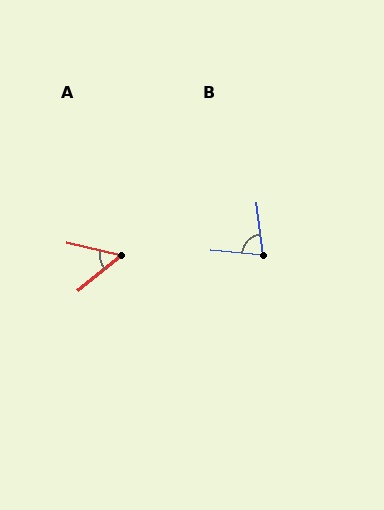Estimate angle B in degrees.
Approximately 78 degrees.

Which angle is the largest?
B, at approximately 78 degrees.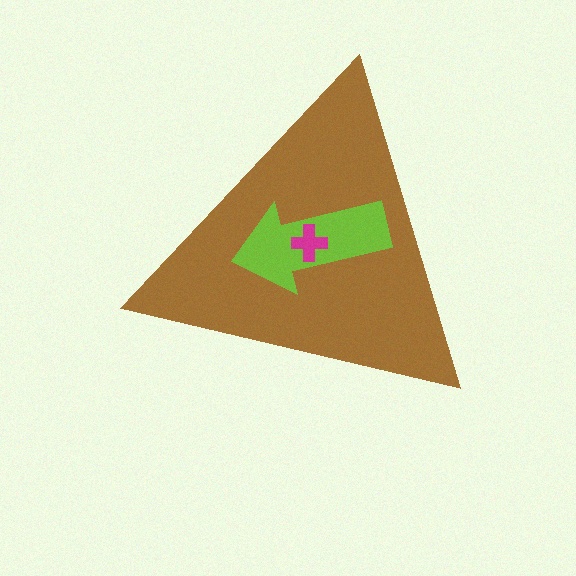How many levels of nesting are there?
3.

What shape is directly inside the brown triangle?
The lime arrow.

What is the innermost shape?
The magenta cross.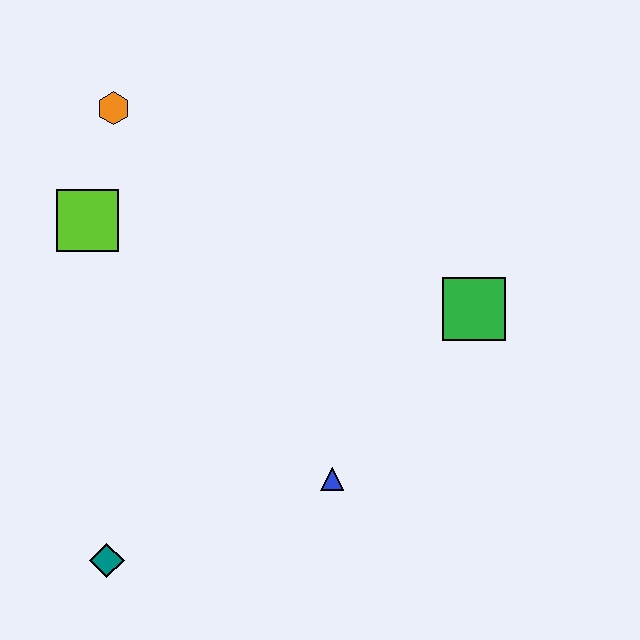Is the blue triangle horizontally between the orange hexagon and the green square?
Yes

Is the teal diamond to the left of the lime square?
No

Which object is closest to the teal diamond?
The blue triangle is closest to the teal diamond.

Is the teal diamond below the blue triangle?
Yes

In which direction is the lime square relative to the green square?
The lime square is to the left of the green square.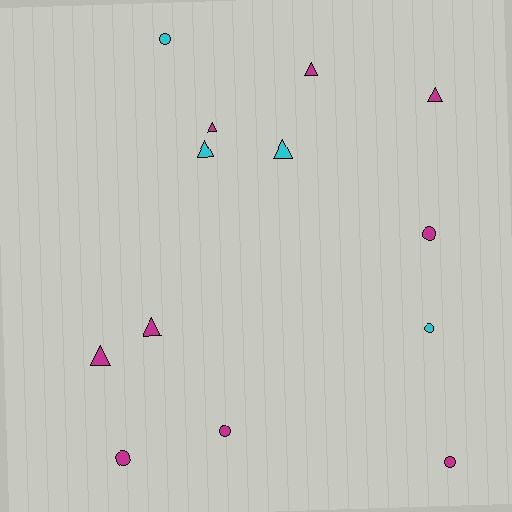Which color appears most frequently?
Magenta, with 9 objects.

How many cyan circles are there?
There are 2 cyan circles.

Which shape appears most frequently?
Triangle, with 7 objects.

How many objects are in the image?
There are 13 objects.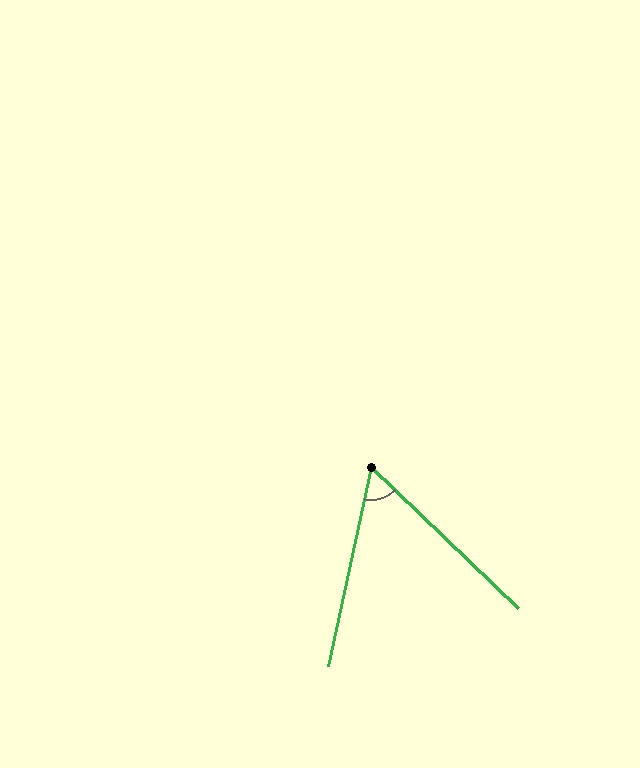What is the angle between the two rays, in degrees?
Approximately 58 degrees.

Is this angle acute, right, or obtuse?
It is acute.